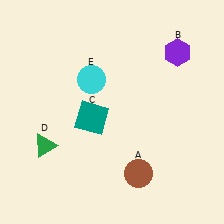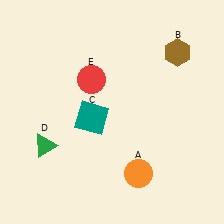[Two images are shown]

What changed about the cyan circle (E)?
In Image 1, E is cyan. In Image 2, it changed to red.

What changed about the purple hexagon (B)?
In Image 1, B is purple. In Image 2, it changed to brown.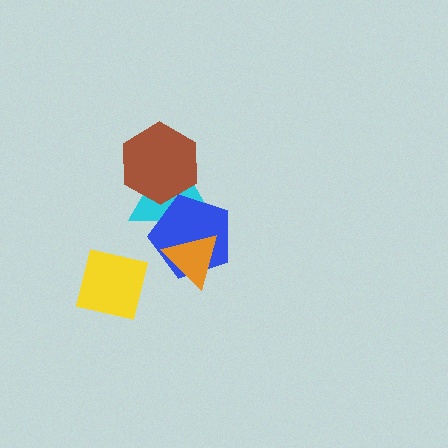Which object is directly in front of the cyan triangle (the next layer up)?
The blue pentagon is directly in front of the cyan triangle.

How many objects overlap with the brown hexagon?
1 object overlaps with the brown hexagon.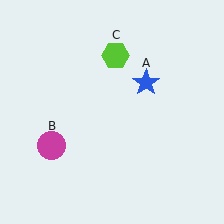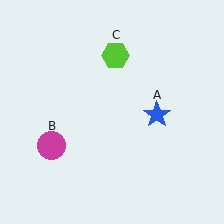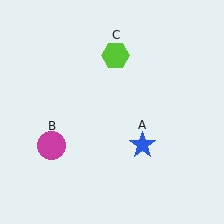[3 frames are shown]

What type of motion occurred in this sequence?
The blue star (object A) rotated clockwise around the center of the scene.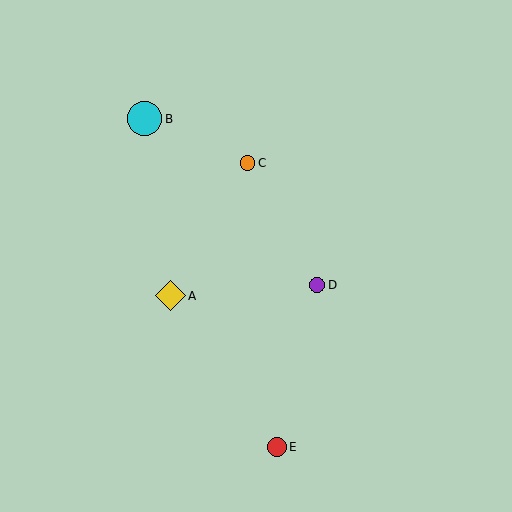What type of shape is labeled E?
Shape E is a red circle.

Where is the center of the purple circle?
The center of the purple circle is at (317, 285).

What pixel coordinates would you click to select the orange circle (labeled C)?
Click at (248, 163) to select the orange circle C.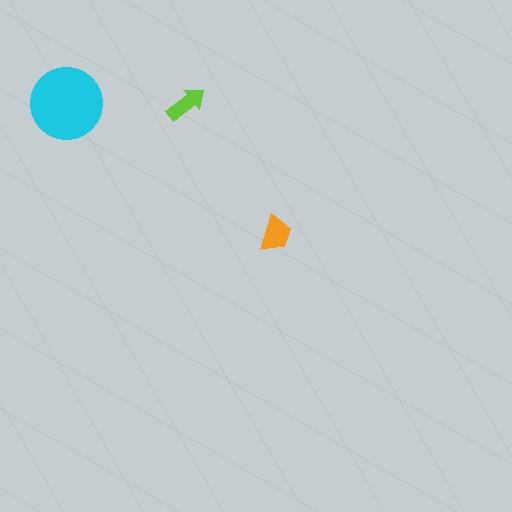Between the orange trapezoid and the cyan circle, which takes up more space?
The cyan circle.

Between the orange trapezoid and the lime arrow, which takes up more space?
The orange trapezoid.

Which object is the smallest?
The lime arrow.